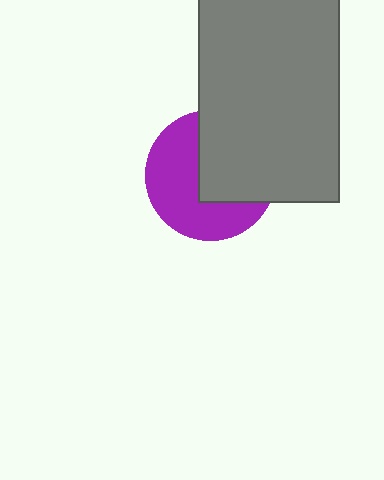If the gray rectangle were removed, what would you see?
You would see the complete purple circle.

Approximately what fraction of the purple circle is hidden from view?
Roughly 47% of the purple circle is hidden behind the gray rectangle.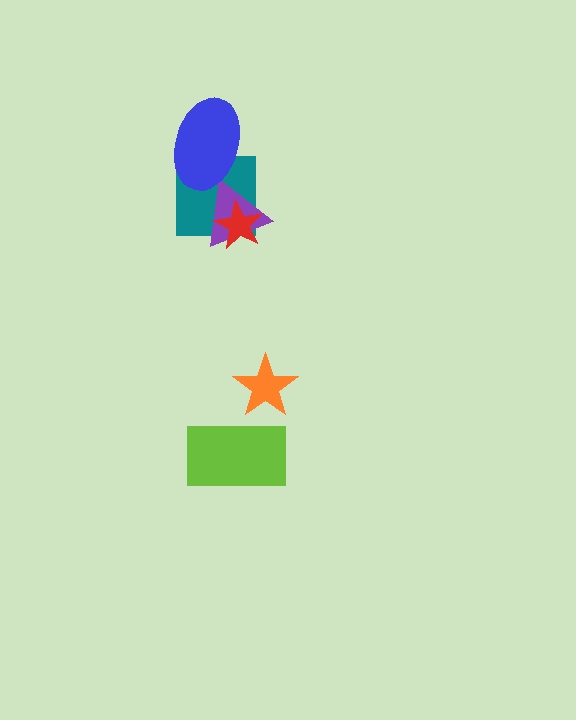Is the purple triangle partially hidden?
Yes, it is partially covered by another shape.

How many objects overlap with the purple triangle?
3 objects overlap with the purple triangle.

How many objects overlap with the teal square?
3 objects overlap with the teal square.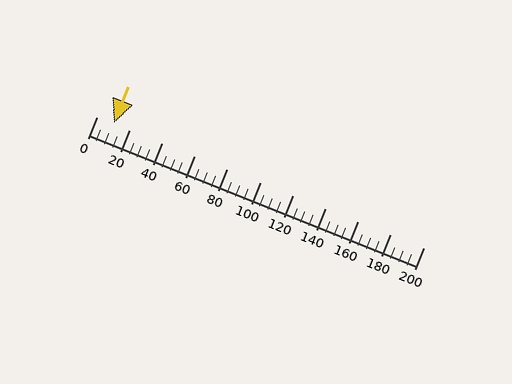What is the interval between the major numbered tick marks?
The major tick marks are spaced 20 units apart.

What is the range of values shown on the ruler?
The ruler shows values from 0 to 200.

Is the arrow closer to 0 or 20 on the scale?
The arrow is closer to 20.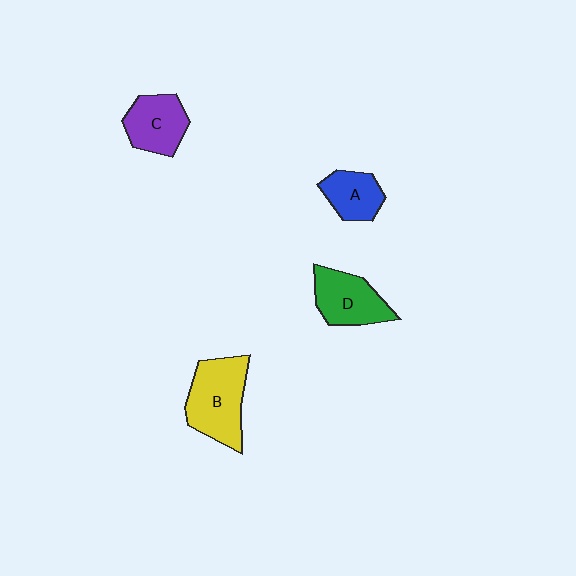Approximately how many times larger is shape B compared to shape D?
Approximately 1.3 times.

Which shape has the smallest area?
Shape A (blue).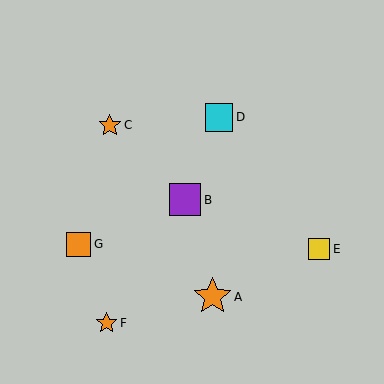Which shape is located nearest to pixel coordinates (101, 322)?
The orange star (labeled F) at (107, 323) is nearest to that location.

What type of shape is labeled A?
Shape A is an orange star.